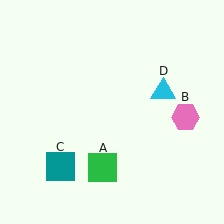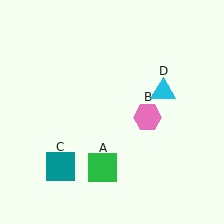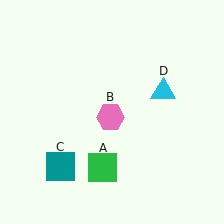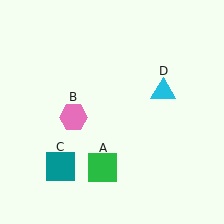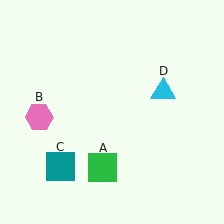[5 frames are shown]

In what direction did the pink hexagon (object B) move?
The pink hexagon (object B) moved left.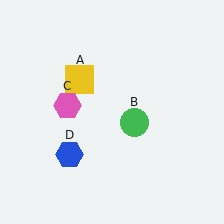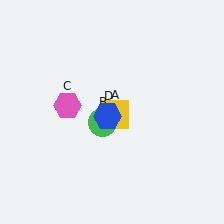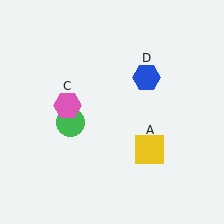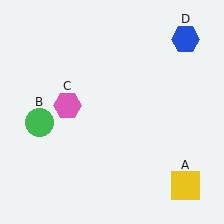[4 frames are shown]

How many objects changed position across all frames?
3 objects changed position: yellow square (object A), green circle (object B), blue hexagon (object D).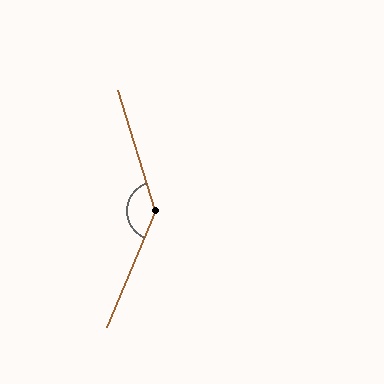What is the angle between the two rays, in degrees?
Approximately 140 degrees.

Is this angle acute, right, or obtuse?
It is obtuse.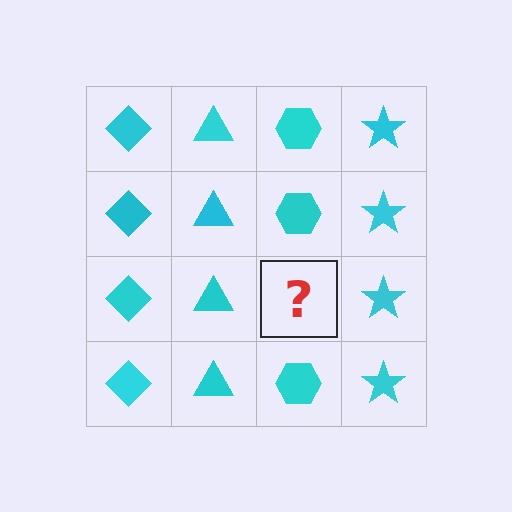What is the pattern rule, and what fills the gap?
The rule is that each column has a consistent shape. The gap should be filled with a cyan hexagon.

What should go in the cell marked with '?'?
The missing cell should contain a cyan hexagon.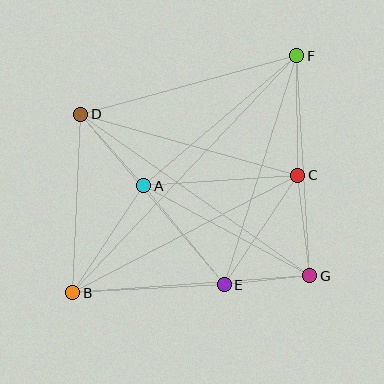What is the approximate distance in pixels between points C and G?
The distance between C and G is approximately 102 pixels.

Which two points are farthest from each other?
Points B and F are farthest from each other.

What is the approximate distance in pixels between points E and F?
The distance between E and F is approximately 240 pixels.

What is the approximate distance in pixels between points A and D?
The distance between A and D is approximately 95 pixels.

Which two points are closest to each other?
Points E and G are closest to each other.